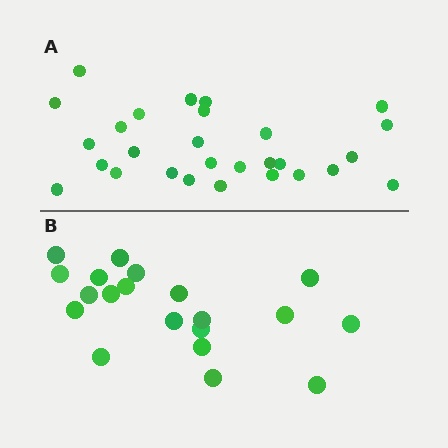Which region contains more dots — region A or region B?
Region A (the top region) has more dots.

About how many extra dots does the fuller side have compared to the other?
Region A has roughly 8 or so more dots than region B.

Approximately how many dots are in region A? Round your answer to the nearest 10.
About 30 dots. (The exact count is 28, which rounds to 30.)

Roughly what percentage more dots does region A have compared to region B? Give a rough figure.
About 40% more.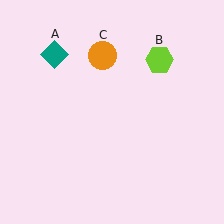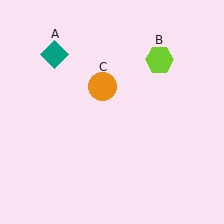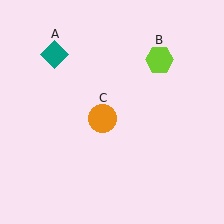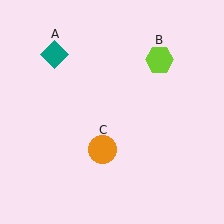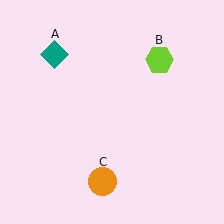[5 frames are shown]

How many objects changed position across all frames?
1 object changed position: orange circle (object C).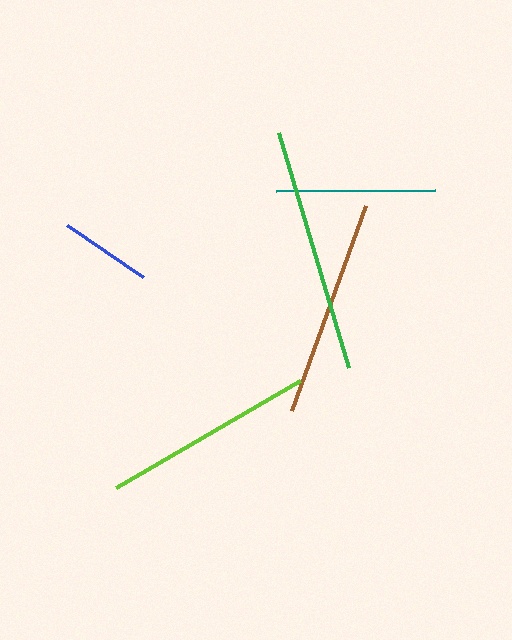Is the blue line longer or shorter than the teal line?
The teal line is longer than the blue line.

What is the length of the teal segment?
The teal segment is approximately 159 pixels long.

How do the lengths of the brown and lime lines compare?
The brown and lime lines are approximately the same length.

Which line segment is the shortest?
The blue line is the shortest at approximately 92 pixels.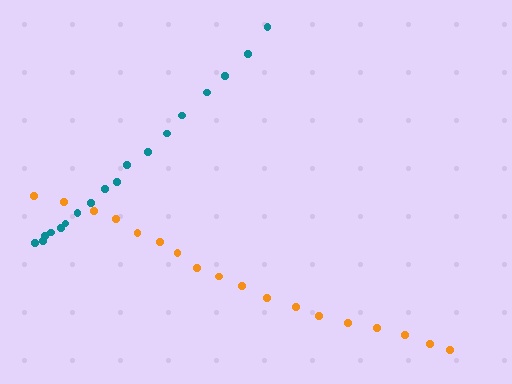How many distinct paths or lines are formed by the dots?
There are 2 distinct paths.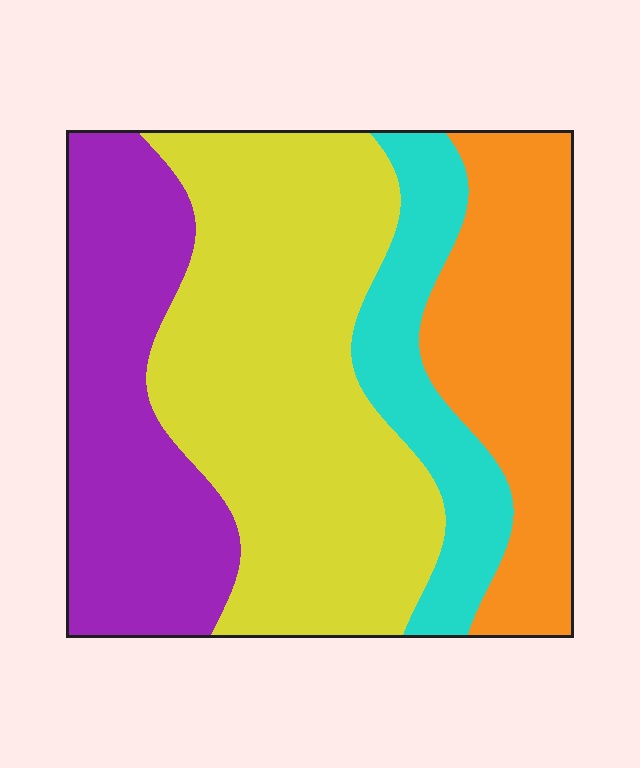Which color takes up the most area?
Yellow, at roughly 40%.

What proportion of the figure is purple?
Purple takes up about one quarter (1/4) of the figure.